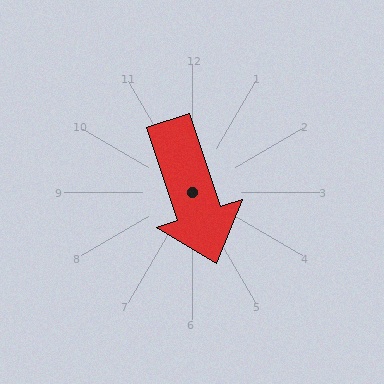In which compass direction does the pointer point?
South.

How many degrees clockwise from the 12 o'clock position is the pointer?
Approximately 161 degrees.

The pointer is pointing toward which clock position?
Roughly 5 o'clock.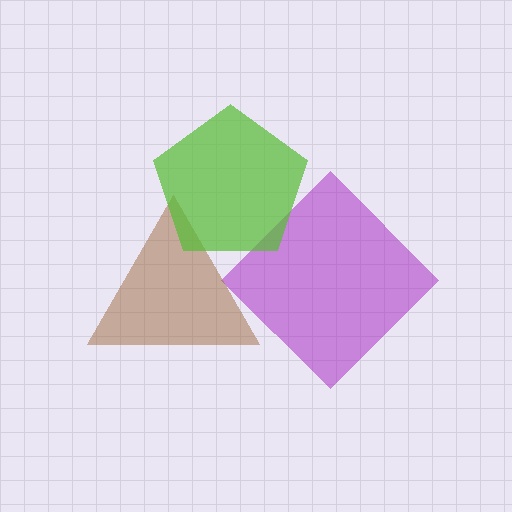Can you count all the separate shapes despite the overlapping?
Yes, there are 3 separate shapes.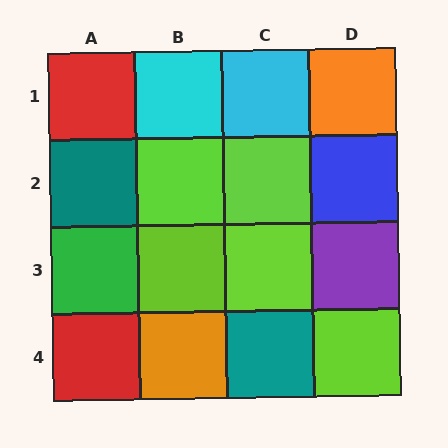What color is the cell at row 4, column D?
Lime.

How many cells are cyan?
2 cells are cyan.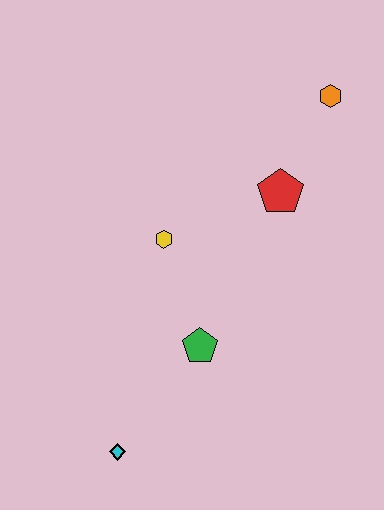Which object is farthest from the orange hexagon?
The cyan diamond is farthest from the orange hexagon.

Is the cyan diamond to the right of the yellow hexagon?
No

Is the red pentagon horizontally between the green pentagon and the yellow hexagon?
No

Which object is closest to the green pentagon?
The yellow hexagon is closest to the green pentagon.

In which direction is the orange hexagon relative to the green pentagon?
The orange hexagon is above the green pentagon.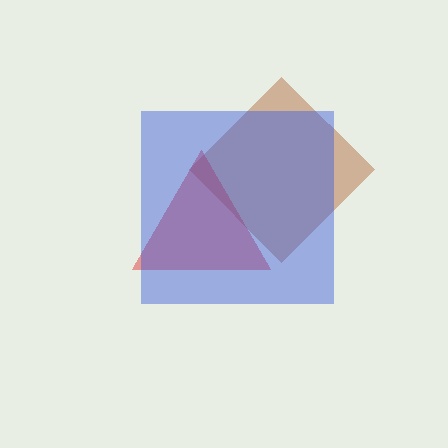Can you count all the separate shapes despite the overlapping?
Yes, there are 3 separate shapes.